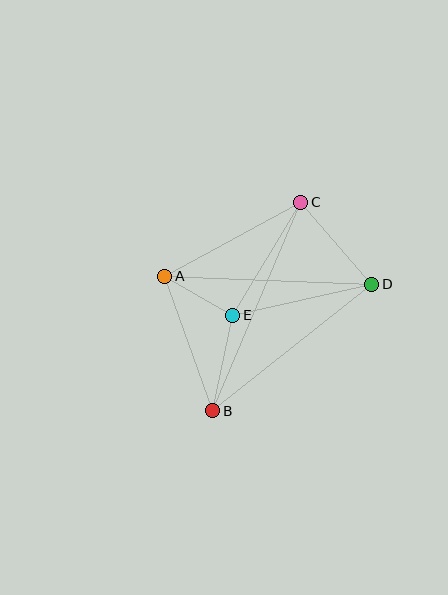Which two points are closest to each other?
Points A and E are closest to each other.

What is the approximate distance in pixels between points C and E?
The distance between C and E is approximately 132 pixels.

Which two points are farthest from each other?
Points B and C are farthest from each other.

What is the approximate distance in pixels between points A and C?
The distance between A and C is approximately 155 pixels.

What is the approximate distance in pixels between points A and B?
The distance between A and B is approximately 143 pixels.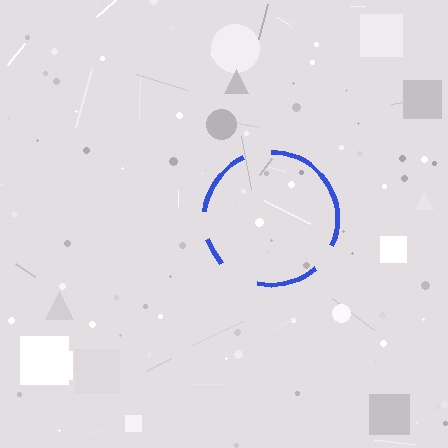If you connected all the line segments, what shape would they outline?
They would outline a circle.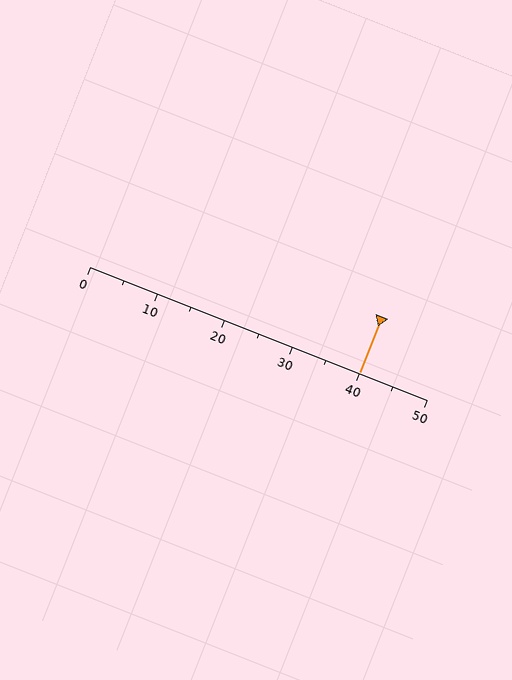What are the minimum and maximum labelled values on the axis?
The axis runs from 0 to 50.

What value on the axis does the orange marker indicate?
The marker indicates approximately 40.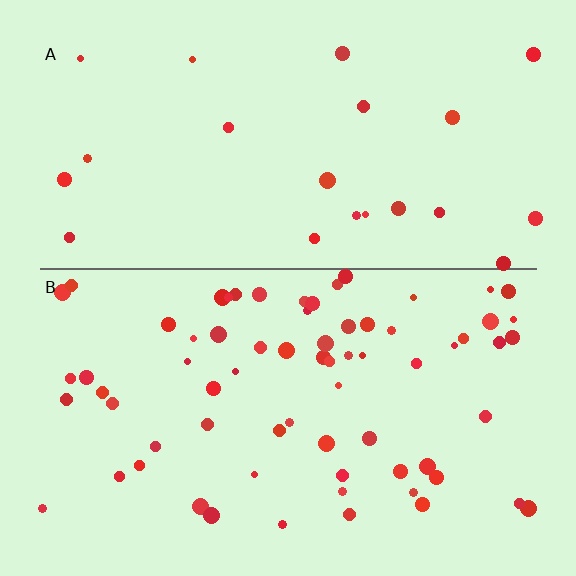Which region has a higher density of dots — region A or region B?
B (the bottom).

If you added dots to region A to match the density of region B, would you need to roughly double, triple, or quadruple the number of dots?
Approximately triple.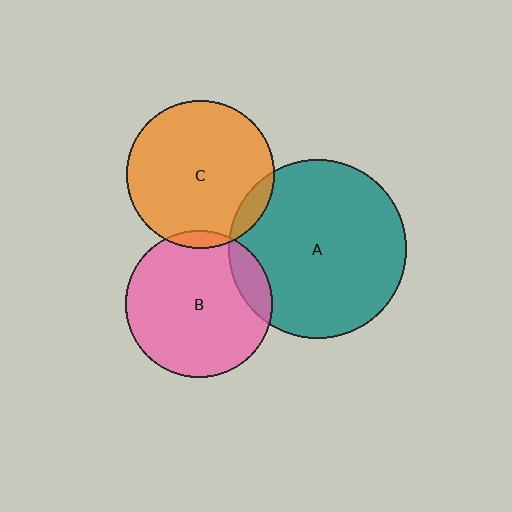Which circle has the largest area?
Circle A (teal).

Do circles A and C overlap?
Yes.